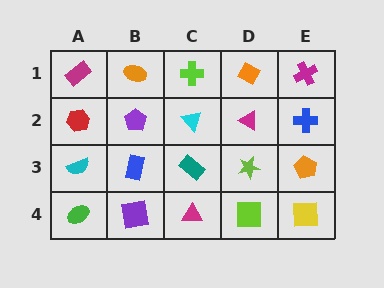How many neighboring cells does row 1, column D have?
3.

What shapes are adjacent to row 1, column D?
A magenta triangle (row 2, column D), a lime cross (row 1, column C), a magenta cross (row 1, column E).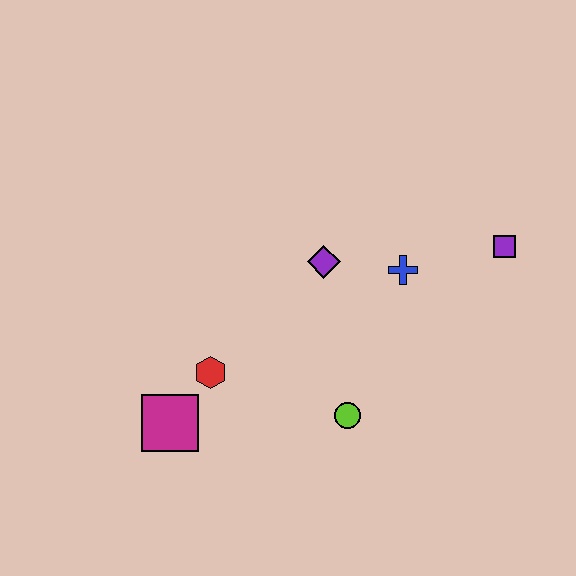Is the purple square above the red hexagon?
Yes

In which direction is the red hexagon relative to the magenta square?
The red hexagon is above the magenta square.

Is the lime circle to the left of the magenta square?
No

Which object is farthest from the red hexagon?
The purple square is farthest from the red hexagon.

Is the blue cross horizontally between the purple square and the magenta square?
Yes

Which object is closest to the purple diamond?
The blue cross is closest to the purple diamond.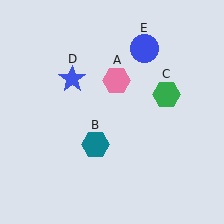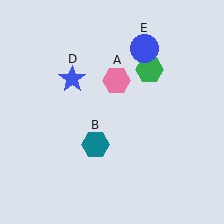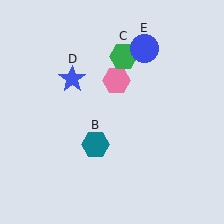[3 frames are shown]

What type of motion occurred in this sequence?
The green hexagon (object C) rotated counterclockwise around the center of the scene.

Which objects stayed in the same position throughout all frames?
Pink hexagon (object A) and teal hexagon (object B) and blue star (object D) and blue circle (object E) remained stationary.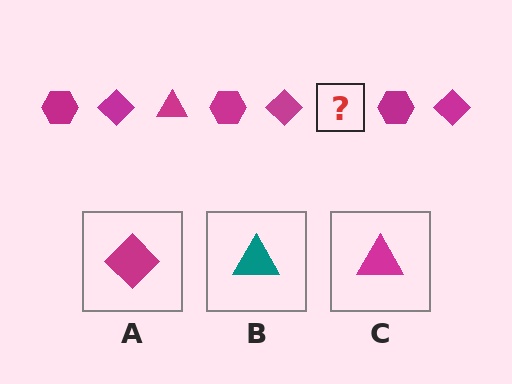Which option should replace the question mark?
Option C.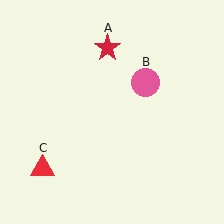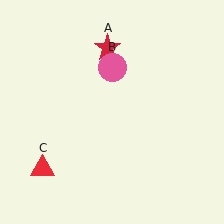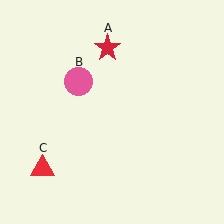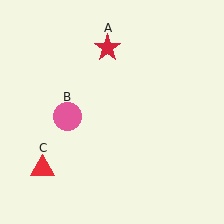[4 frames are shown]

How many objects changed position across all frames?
1 object changed position: pink circle (object B).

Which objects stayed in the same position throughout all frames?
Red star (object A) and red triangle (object C) remained stationary.